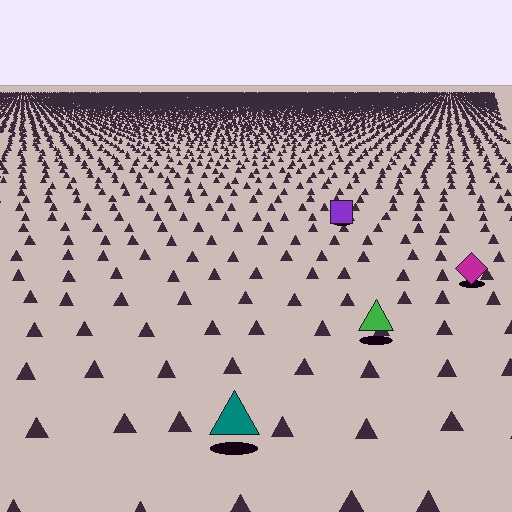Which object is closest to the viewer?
The teal triangle is closest. The texture marks near it are larger and more spread out.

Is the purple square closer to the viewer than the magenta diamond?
No. The magenta diamond is closer — you can tell from the texture gradient: the ground texture is coarser near it.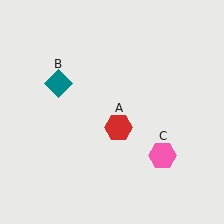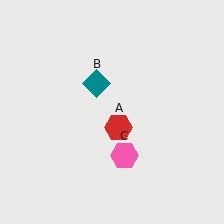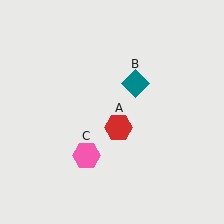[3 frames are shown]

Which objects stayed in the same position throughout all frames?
Red hexagon (object A) remained stationary.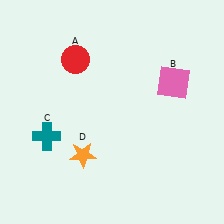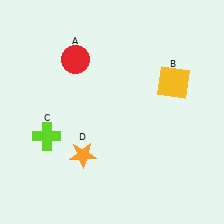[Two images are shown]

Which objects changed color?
B changed from pink to yellow. C changed from teal to lime.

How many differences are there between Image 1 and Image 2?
There are 2 differences between the two images.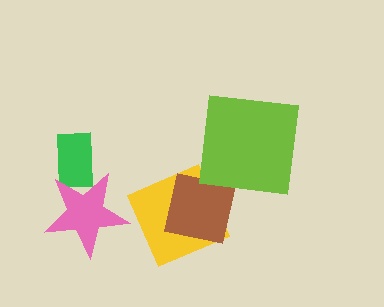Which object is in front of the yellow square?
The brown square is in front of the yellow square.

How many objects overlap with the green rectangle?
1 object overlaps with the green rectangle.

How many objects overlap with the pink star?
1 object overlaps with the pink star.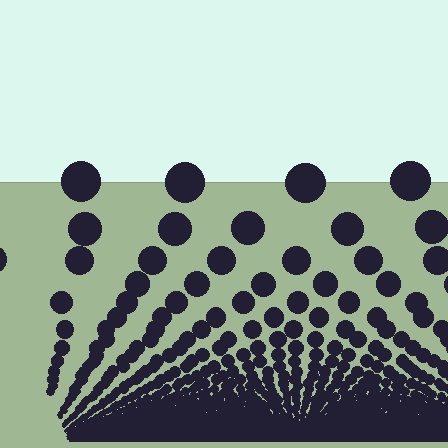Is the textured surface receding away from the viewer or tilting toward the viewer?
The surface appears to tilt toward the viewer. Texture elements get larger and sparser toward the top.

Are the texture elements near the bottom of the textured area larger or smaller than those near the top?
Smaller. The gradient is inverted — elements near the bottom are smaller and denser.